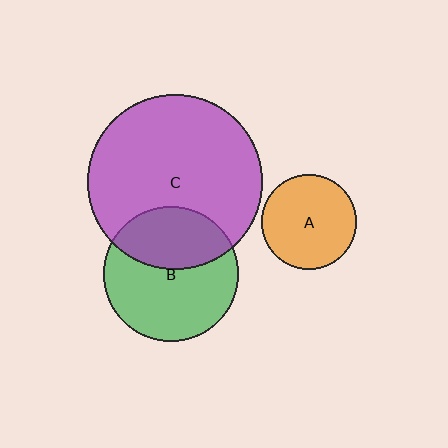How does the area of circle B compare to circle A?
Approximately 2.0 times.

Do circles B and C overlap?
Yes.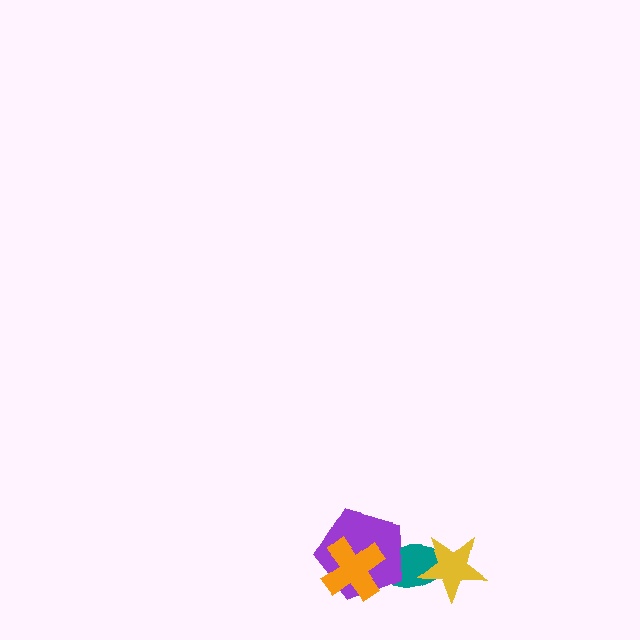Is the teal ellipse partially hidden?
Yes, it is partially covered by another shape.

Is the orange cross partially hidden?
No, no other shape covers it.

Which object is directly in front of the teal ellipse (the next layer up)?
The yellow star is directly in front of the teal ellipse.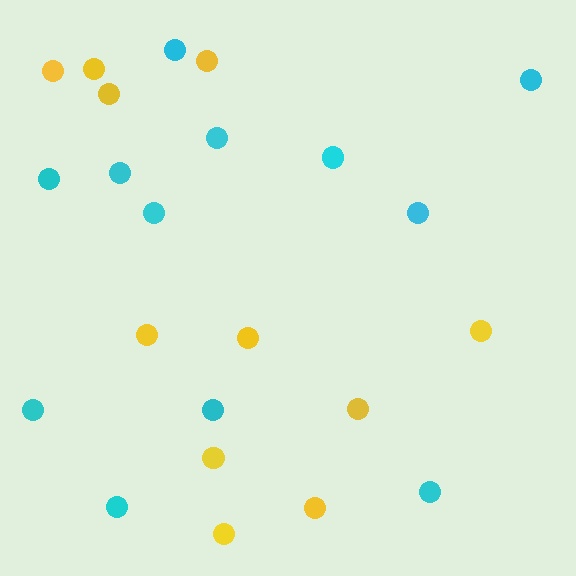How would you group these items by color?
There are 2 groups: one group of cyan circles (12) and one group of yellow circles (11).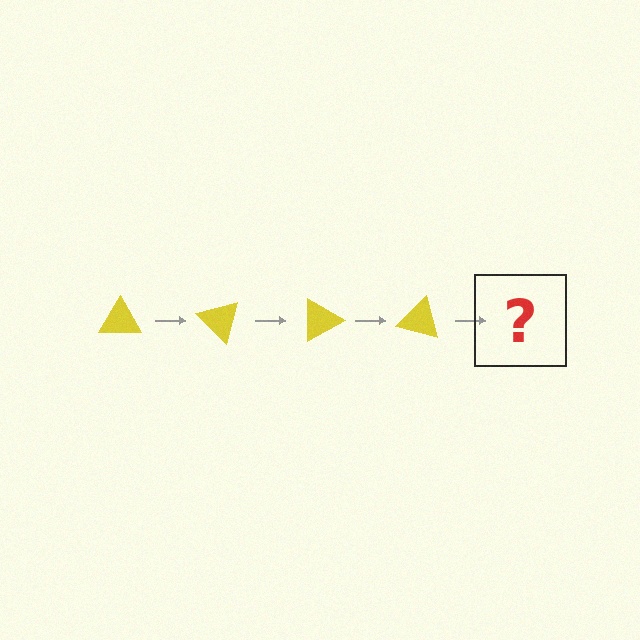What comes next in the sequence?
The next element should be a yellow triangle rotated 180 degrees.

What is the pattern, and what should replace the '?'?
The pattern is that the triangle rotates 45 degrees each step. The '?' should be a yellow triangle rotated 180 degrees.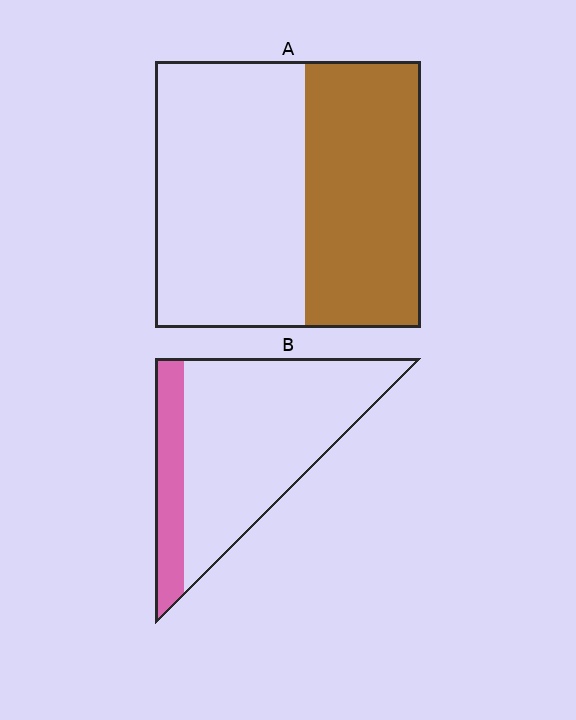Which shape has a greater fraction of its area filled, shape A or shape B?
Shape A.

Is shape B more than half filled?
No.